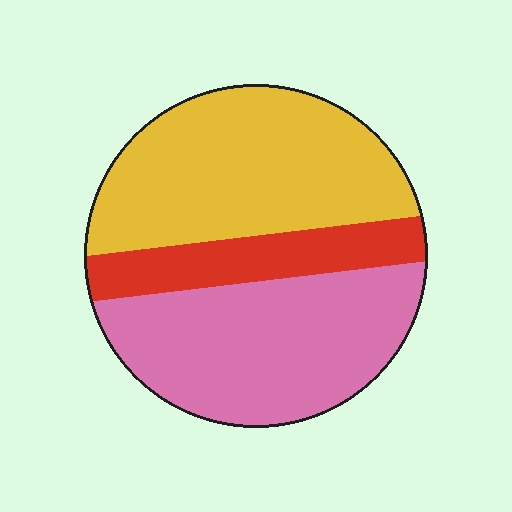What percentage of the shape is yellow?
Yellow takes up about two fifths (2/5) of the shape.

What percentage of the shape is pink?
Pink covers around 40% of the shape.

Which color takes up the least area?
Red, at roughly 15%.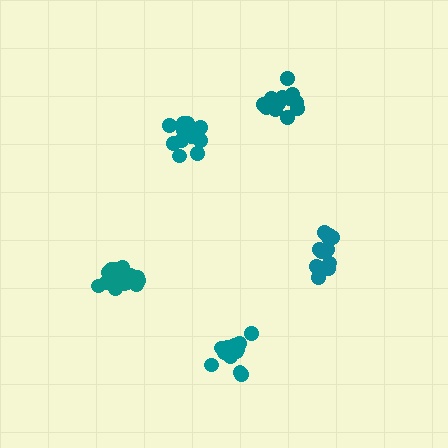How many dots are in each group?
Group 1: 12 dots, Group 2: 12 dots, Group 3: 17 dots, Group 4: 12 dots, Group 5: 13 dots (66 total).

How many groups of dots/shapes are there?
There are 5 groups.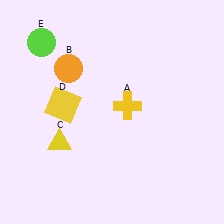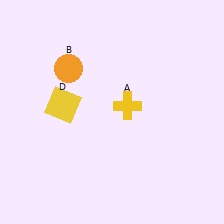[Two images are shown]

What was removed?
The lime circle (E), the yellow triangle (C) were removed in Image 2.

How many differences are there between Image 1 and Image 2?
There are 2 differences between the two images.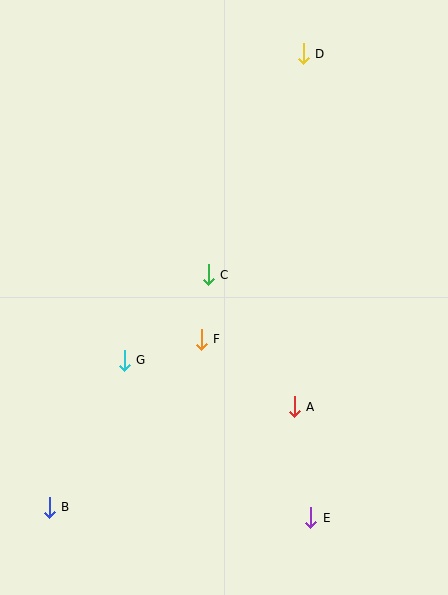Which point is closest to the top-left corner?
Point D is closest to the top-left corner.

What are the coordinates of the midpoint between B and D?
The midpoint between B and D is at (176, 281).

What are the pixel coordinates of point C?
Point C is at (208, 275).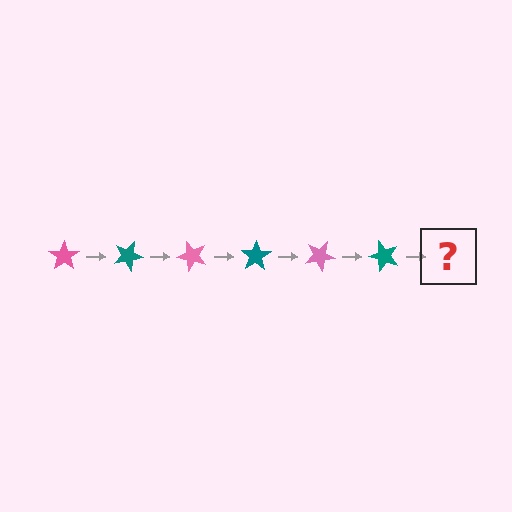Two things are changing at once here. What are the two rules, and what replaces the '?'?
The two rules are that it rotates 25 degrees each step and the color cycles through pink and teal. The '?' should be a pink star, rotated 150 degrees from the start.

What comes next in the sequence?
The next element should be a pink star, rotated 150 degrees from the start.